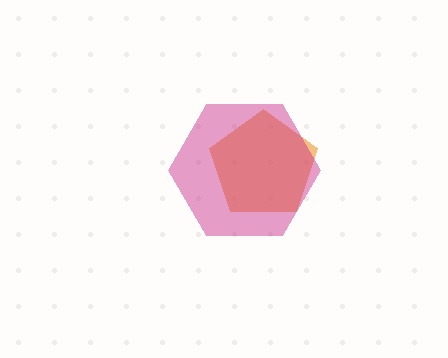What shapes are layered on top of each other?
The layered shapes are: an orange pentagon, a magenta hexagon.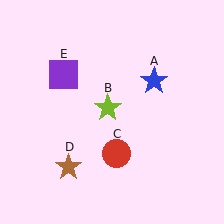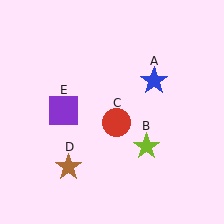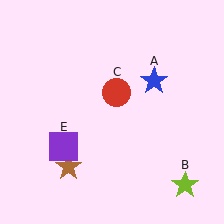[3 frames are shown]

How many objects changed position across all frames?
3 objects changed position: lime star (object B), red circle (object C), purple square (object E).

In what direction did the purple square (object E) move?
The purple square (object E) moved down.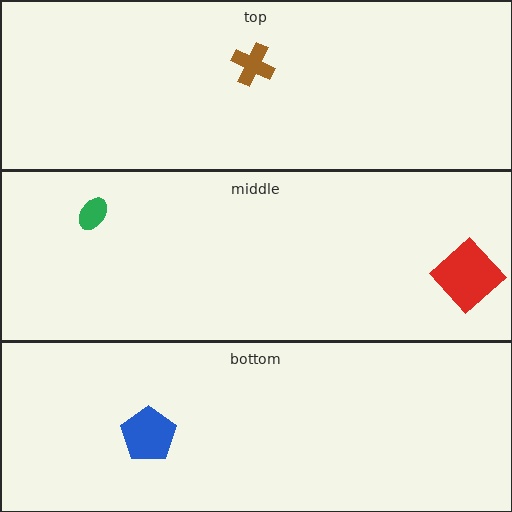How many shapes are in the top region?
1.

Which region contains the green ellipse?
The middle region.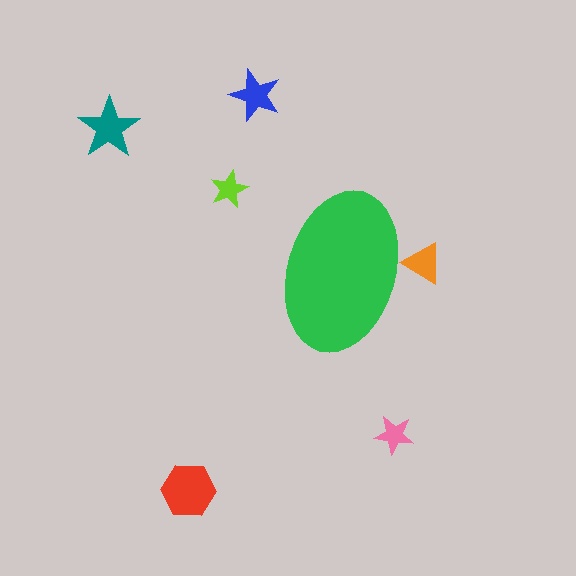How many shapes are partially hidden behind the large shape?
1 shape is partially hidden.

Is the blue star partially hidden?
No, the blue star is fully visible.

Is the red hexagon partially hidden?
No, the red hexagon is fully visible.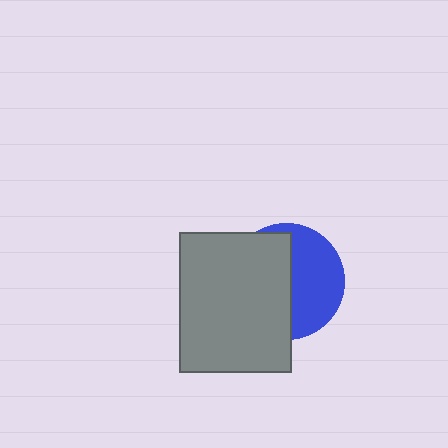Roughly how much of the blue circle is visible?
About half of it is visible (roughly 47%).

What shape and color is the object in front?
The object in front is a gray rectangle.